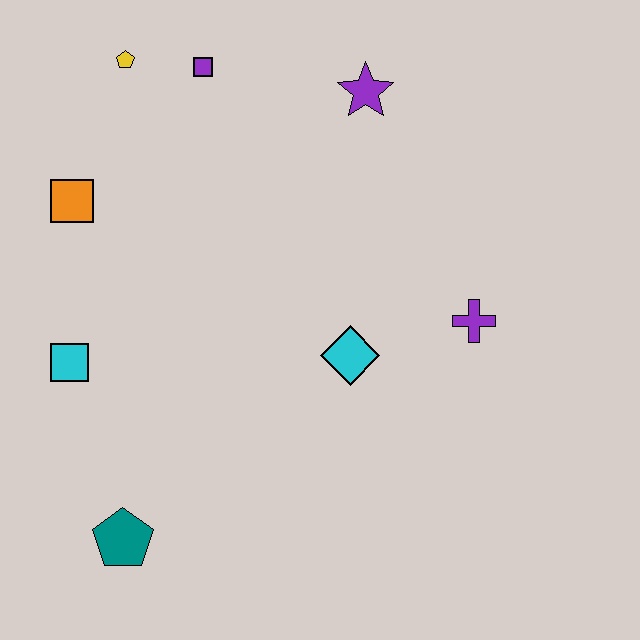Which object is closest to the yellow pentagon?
The purple square is closest to the yellow pentagon.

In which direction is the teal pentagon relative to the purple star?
The teal pentagon is below the purple star.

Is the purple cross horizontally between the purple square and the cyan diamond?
No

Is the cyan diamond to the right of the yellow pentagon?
Yes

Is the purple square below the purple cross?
No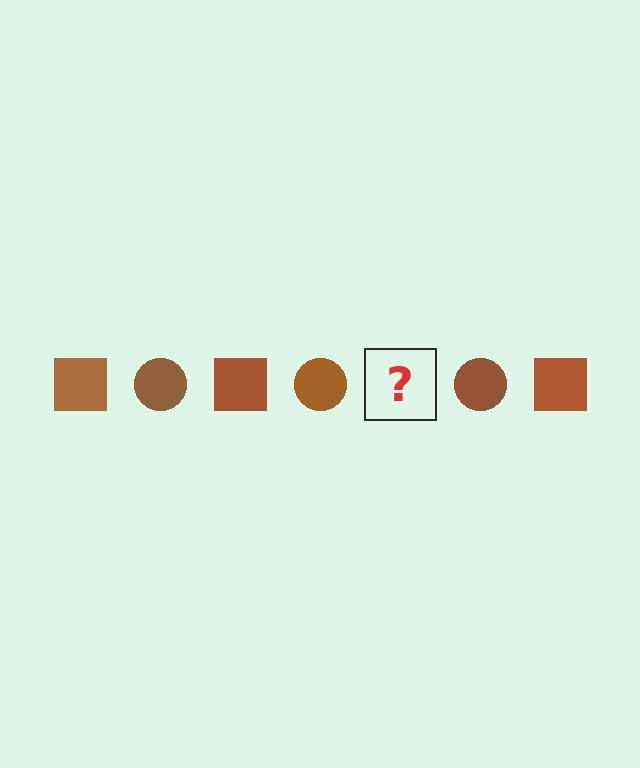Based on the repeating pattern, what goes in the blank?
The blank should be a brown square.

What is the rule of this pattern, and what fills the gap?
The rule is that the pattern cycles through square, circle shapes in brown. The gap should be filled with a brown square.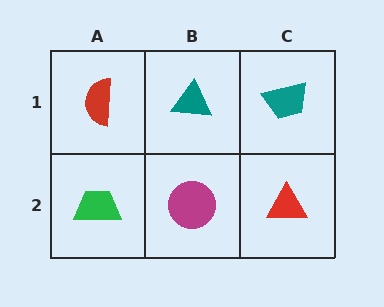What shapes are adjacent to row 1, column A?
A green trapezoid (row 2, column A), a teal triangle (row 1, column B).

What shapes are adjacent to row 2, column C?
A teal trapezoid (row 1, column C), a magenta circle (row 2, column B).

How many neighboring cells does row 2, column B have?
3.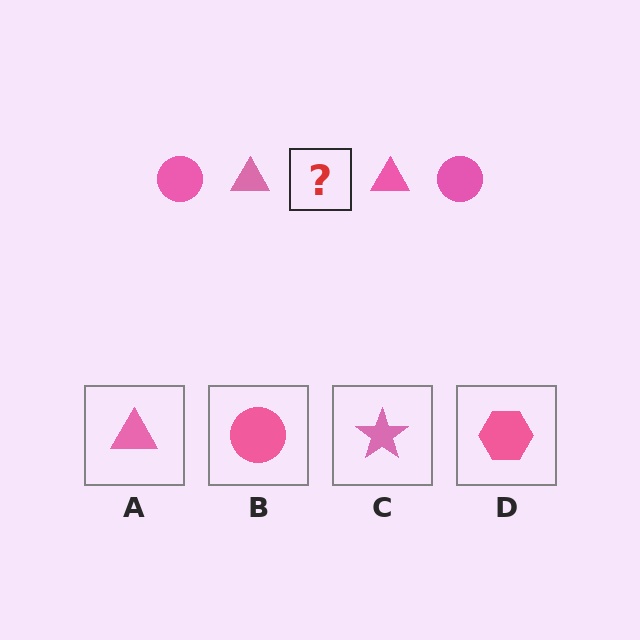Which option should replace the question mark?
Option B.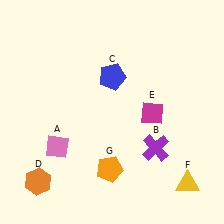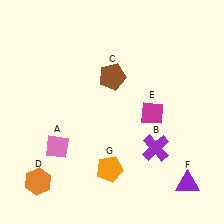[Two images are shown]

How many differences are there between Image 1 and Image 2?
There are 2 differences between the two images.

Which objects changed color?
C changed from blue to brown. F changed from yellow to purple.